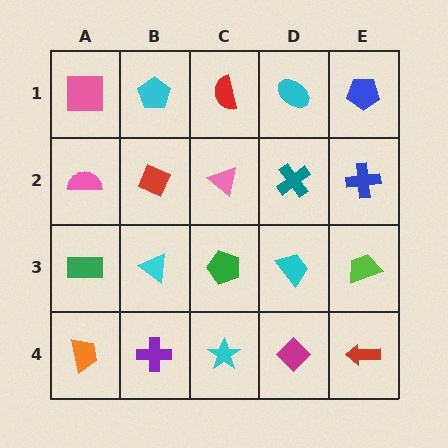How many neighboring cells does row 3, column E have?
3.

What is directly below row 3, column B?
A purple cross.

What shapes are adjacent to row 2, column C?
A red semicircle (row 1, column C), a green pentagon (row 3, column C), a red diamond (row 2, column B), a teal cross (row 2, column D).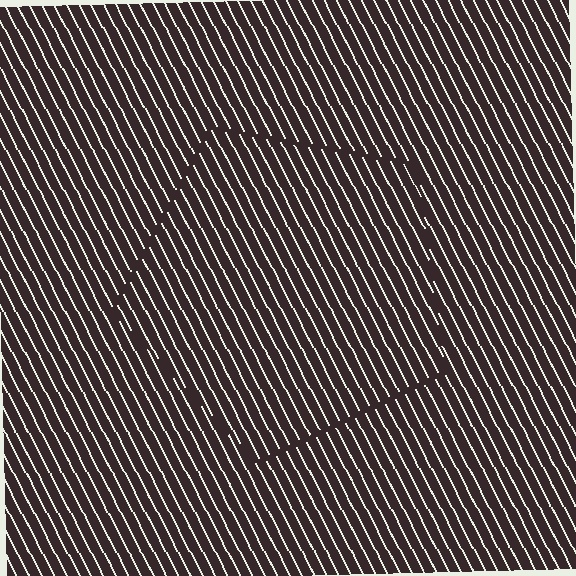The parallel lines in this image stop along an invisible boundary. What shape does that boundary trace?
An illusory pentagon. The interior of the shape contains the same grating, shifted by half a period — the contour is defined by the phase discontinuity where line-ends from the inner and outer gratings abut.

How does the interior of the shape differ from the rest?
The interior of the shape contains the same grating, shifted by half a period — the contour is defined by the phase discontinuity where line-ends from the inner and outer gratings abut.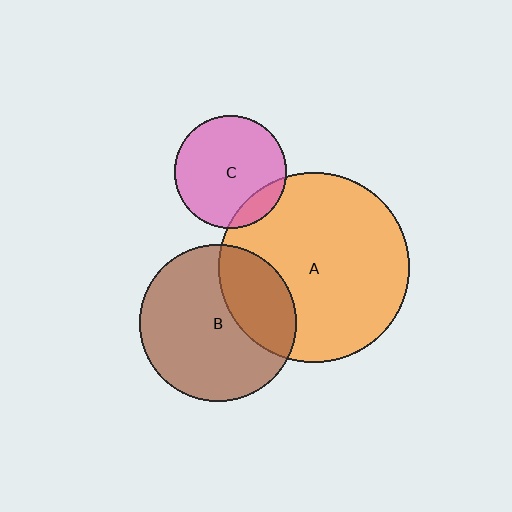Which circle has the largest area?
Circle A (orange).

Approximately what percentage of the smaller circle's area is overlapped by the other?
Approximately 30%.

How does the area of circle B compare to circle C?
Approximately 2.0 times.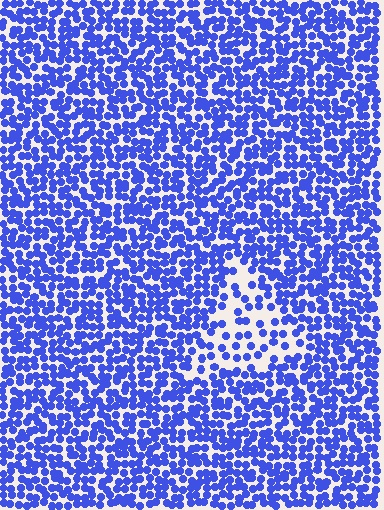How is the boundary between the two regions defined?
The boundary is defined by a change in element density (approximately 2.3x ratio). All elements are the same color, size, and shape.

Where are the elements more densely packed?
The elements are more densely packed outside the triangle boundary.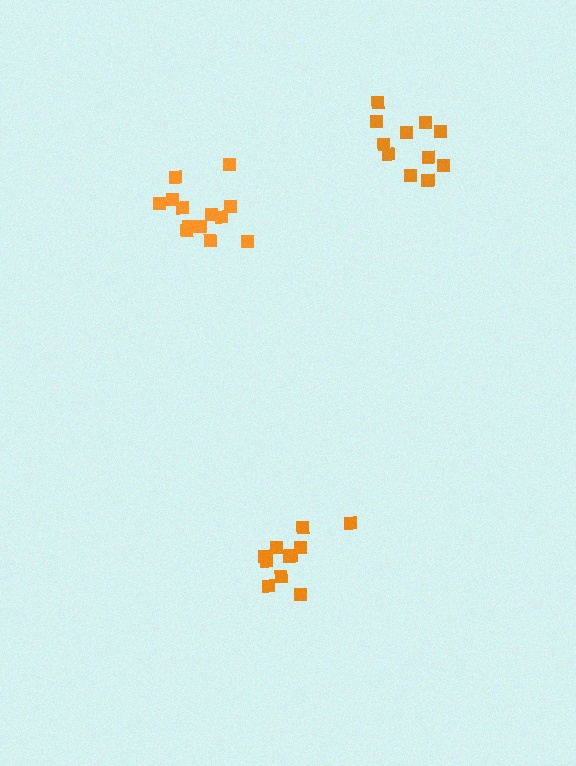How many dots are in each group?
Group 1: 13 dots, Group 2: 11 dots, Group 3: 11 dots (35 total).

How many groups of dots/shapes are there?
There are 3 groups.